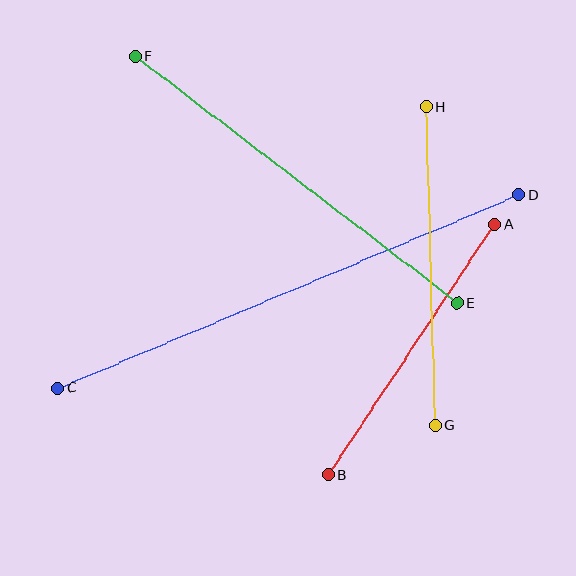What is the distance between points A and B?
The distance is approximately 301 pixels.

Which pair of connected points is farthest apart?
Points C and D are farthest apart.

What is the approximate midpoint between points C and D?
The midpoint is at approximately (288, 291) pixels.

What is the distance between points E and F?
The distance is approximately 406 pixels.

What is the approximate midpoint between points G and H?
The midpoint is at approximately (431, 266) pixels.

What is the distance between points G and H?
The distance is approximately 319 pixels.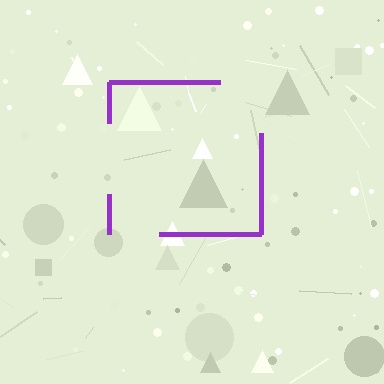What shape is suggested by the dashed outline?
The dashed outline suggests a square.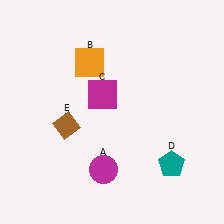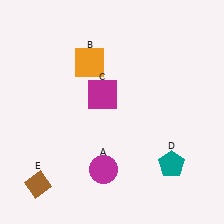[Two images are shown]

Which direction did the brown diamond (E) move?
The brown diamond (E) moved down.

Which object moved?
The brown diamond (E) moved down.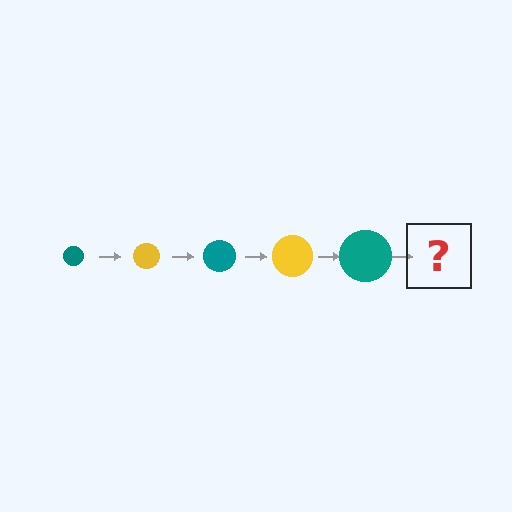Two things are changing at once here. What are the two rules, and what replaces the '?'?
The two rules are that the circle grows larger each step and the color cycles through teal and yellow. The '?' should be a yellow circle, larger than the previous one.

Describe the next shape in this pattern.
It should be a yellow circle, larger than the previous one.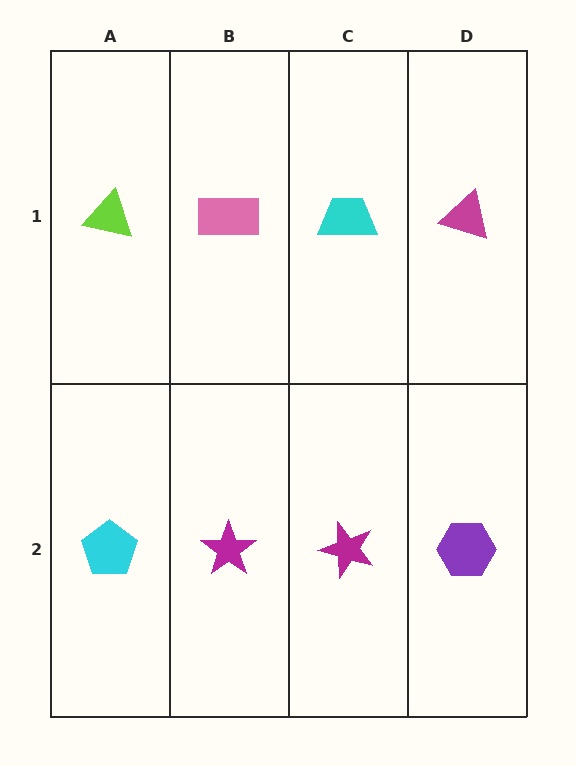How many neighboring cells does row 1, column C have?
3.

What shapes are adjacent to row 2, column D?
A magenta triangle (row 1, column D), a magenta star (row 2, column C).